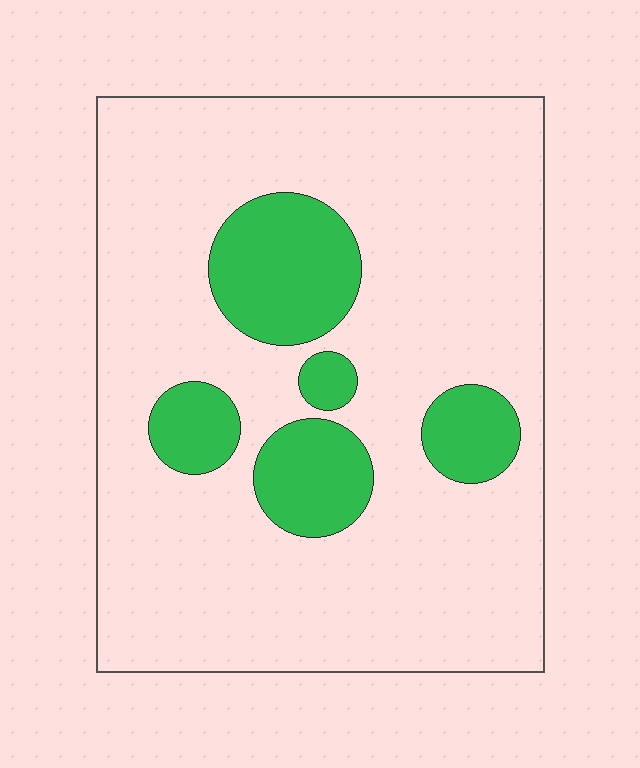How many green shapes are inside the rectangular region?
5.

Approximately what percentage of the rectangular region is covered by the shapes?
Approximately 20%.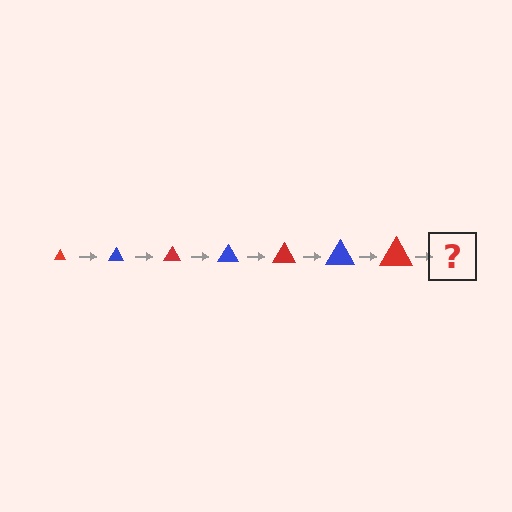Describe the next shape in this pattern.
It should be a blue triangle, larger than the previous one.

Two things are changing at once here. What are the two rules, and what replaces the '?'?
The two rules are that the triangle grows larger each step and the color cycles through red and blue. The '?' should be a blue triangle, larger than the previous one.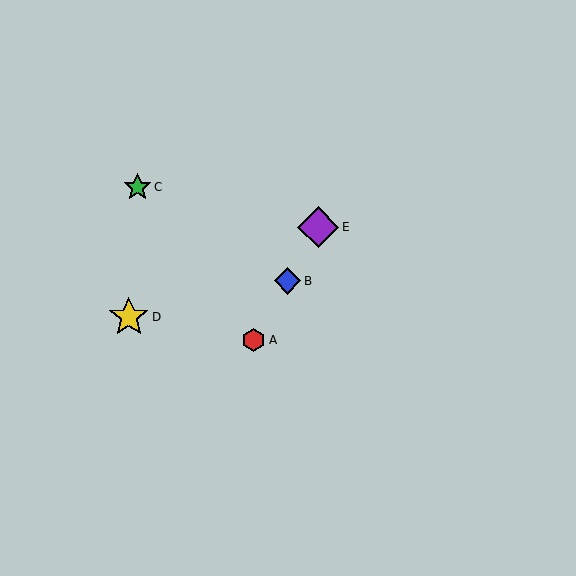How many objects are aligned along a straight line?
3 objects (A, B, E) are aligned along a straight line.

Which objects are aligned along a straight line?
Objects A, B, E are aligned along a straight line.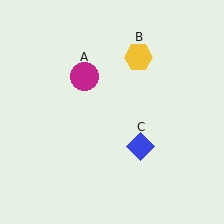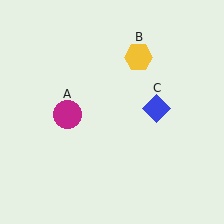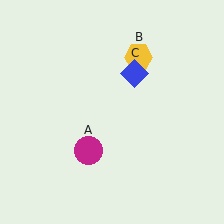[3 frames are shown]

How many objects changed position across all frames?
2 objects changed position: magenta circle (object A), blue diamond (object C).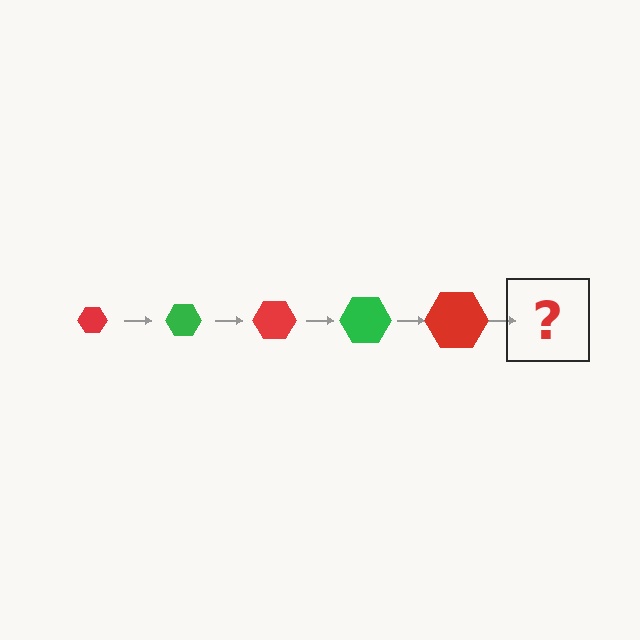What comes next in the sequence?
The next element should be a green hexagon, larger than the previous one.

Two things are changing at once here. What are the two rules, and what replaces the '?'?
The two rules are that the hexagon grows larger each step and the color cycles through red and green. The '?' should be a green hexagon, larger than the previous one.